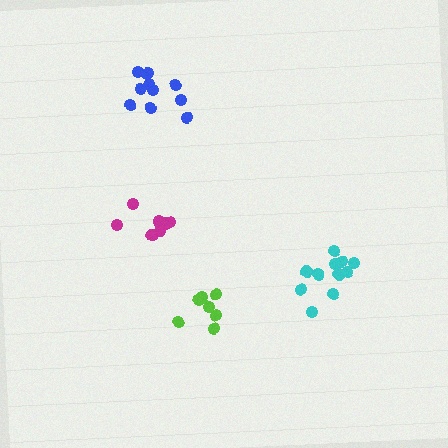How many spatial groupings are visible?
There are 4 spatial groupings.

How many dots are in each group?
Group 1: 11 dots, Group 2: 7 dots, Group 3: 10 dots, Group 4: 7 dots (35 total).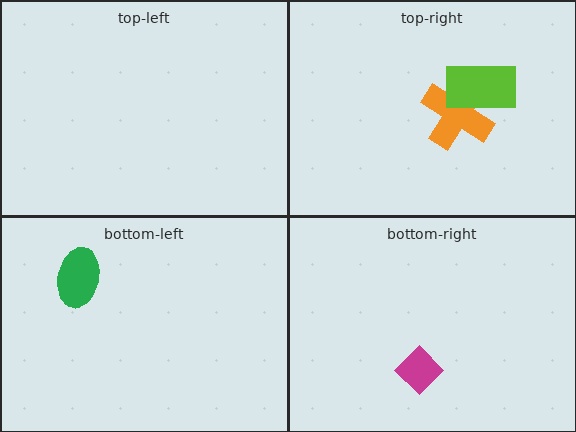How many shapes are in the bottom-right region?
1.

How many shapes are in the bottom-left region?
1.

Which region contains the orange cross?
The top-right region.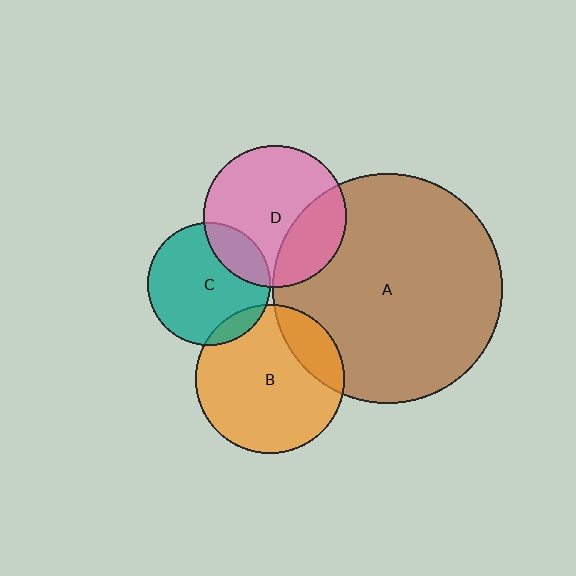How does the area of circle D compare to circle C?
Approximately 1.3 times.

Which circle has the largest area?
Circle A (brown).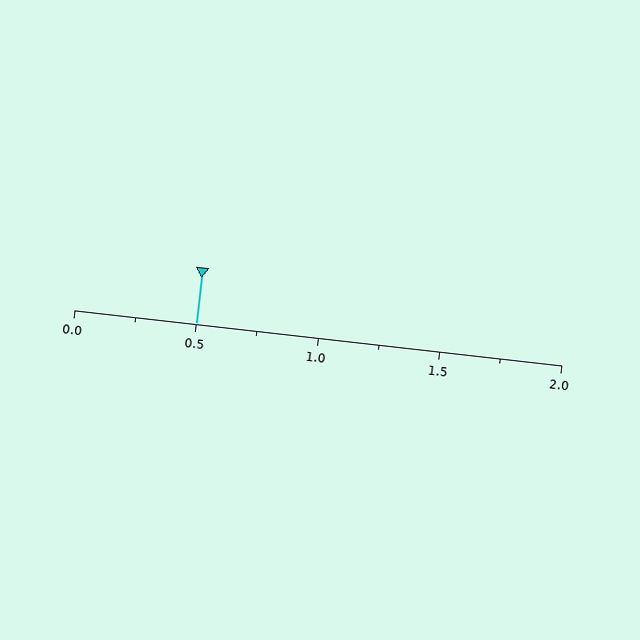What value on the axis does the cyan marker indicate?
The marker indicates approximately 0.5.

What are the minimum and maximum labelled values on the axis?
The axis runs from 0.0 to 2.0.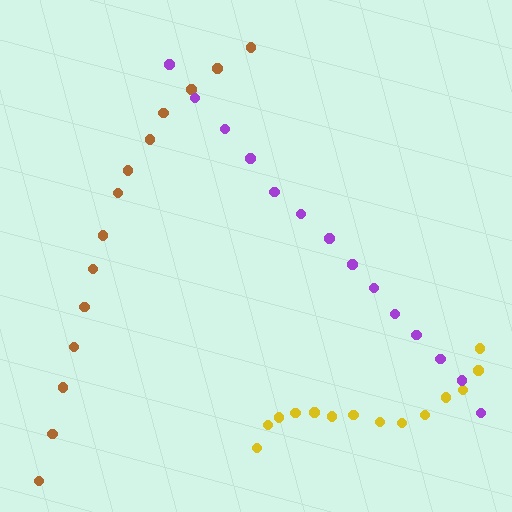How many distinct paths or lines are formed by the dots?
There are 3 distinct paths.